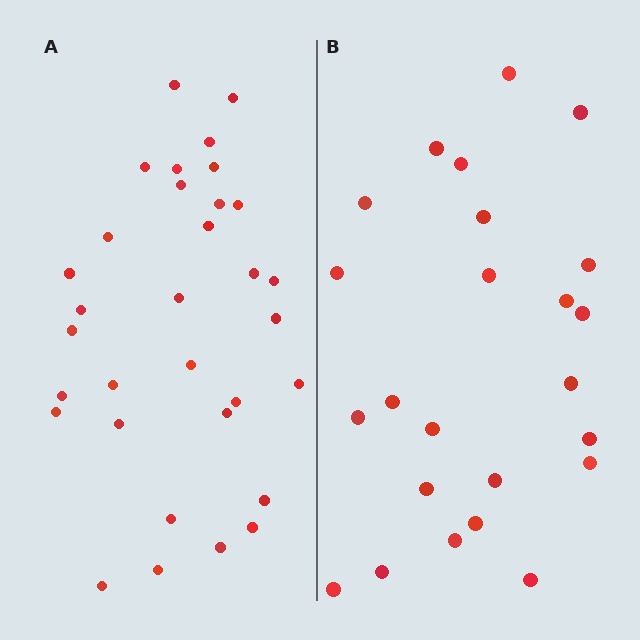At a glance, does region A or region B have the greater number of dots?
Region A (the left region) has more dots.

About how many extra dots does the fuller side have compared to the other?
Region A has roughly 8 or so more dots than region B.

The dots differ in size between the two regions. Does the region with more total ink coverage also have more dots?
No. Region B has more total ink coverage because its dots are larger, but region A actually contains more individual dots. Total area can be misleading — the number of items is what matters here.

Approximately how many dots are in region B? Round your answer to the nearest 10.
About 20 dots. (The exact count is 24, which rounds to 20.)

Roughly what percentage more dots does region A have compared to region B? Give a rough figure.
About 35% more.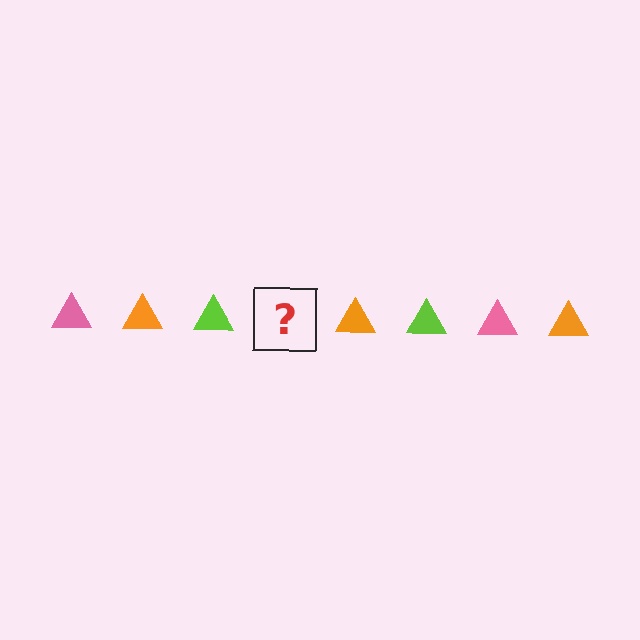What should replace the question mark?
The question mark should be replaced with a pink triangle.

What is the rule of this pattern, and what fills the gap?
The rule is that the pattern cycles through pink, orange, lime triangles. The gap should be filled with a pink triangle.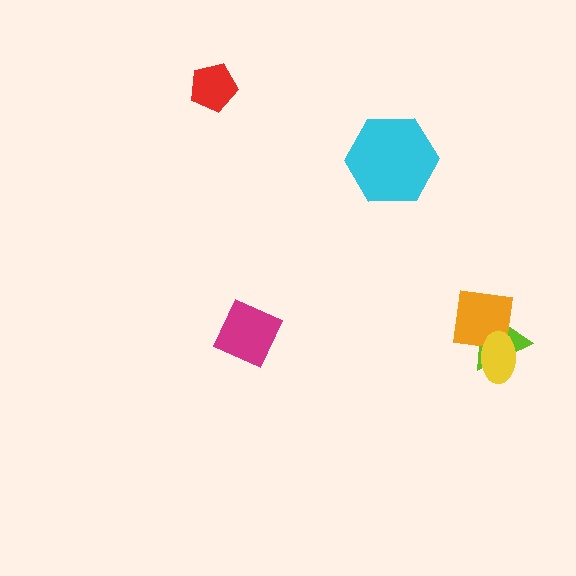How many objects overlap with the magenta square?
0 objects overlap with the magenta square.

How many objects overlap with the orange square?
2 objects overlap with the orange square.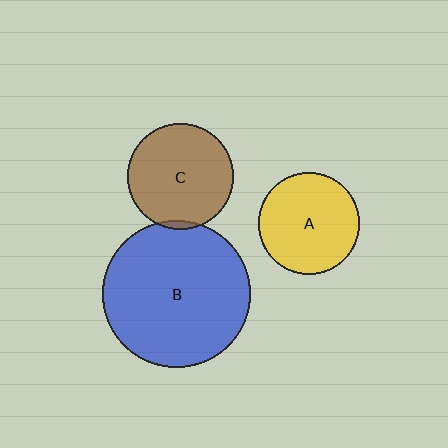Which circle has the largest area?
Circle B (blue).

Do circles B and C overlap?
Yes.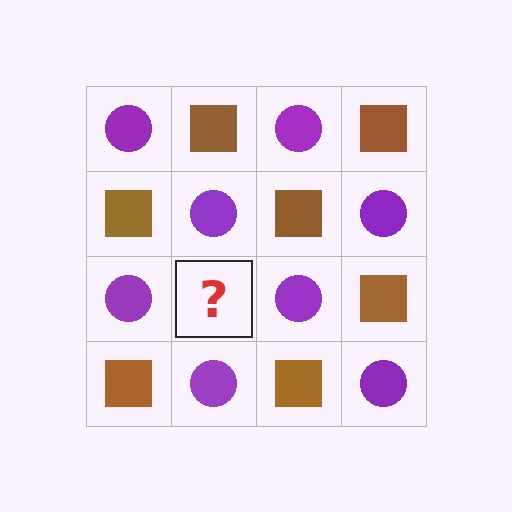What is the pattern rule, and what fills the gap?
The rule is that it alternates purple circle and brown square in a checkerboard pattern. The gap should be filled with a brown square.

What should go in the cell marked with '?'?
The missing cell should contain a brown square.